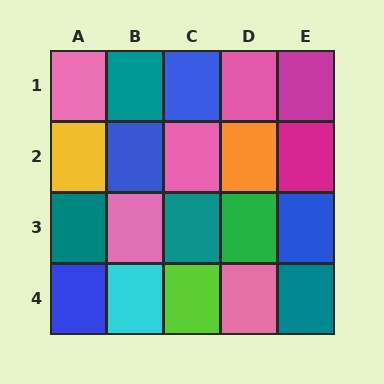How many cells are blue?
4 cells are blue.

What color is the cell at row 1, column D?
Pink.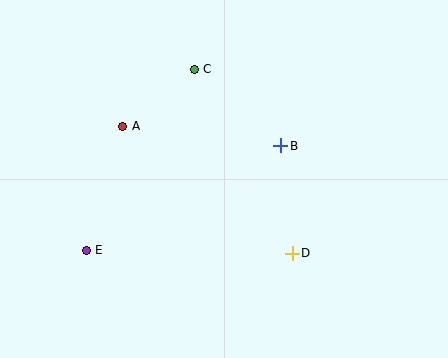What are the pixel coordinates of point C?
Point C is at (194, 69).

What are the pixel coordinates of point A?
Point A is at (123, 126).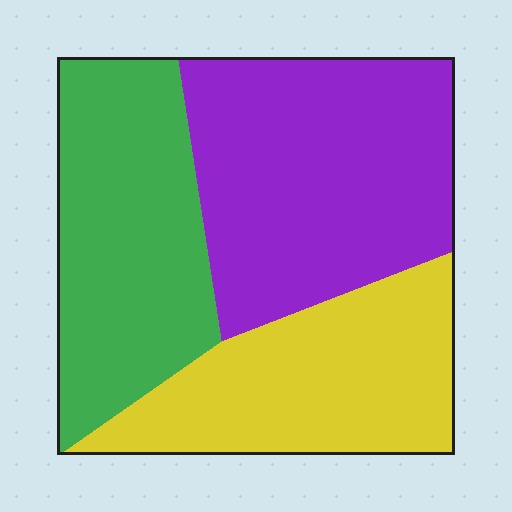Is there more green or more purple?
Purple.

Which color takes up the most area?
Purple, at roughly 40%.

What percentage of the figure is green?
Green takes up about one third (1/3) of the figure.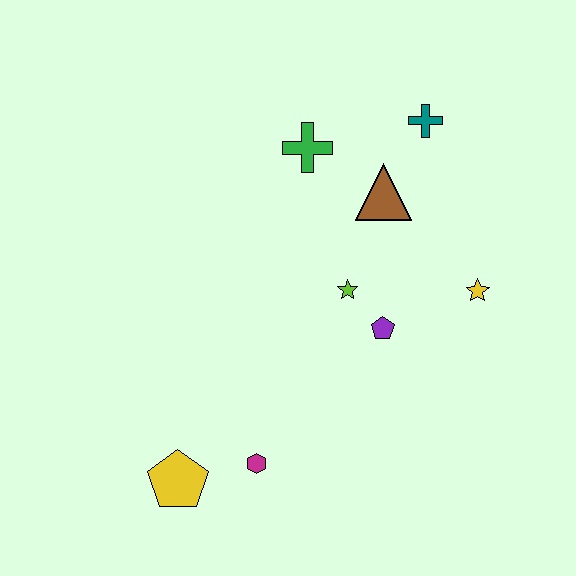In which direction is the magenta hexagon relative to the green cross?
The magenta hexagon is below the green cross.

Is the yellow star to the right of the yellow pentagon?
Yes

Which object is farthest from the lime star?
The yellow pentagon is farthest from the lime star.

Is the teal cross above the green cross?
Yes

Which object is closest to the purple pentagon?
The lime star is closest to the purple pentagon.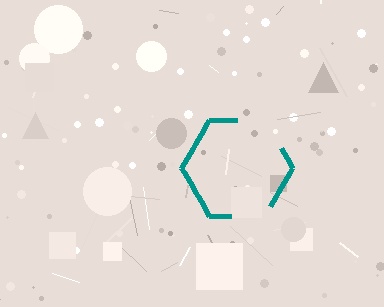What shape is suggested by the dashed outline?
The dashed outline suggests a hexagon.